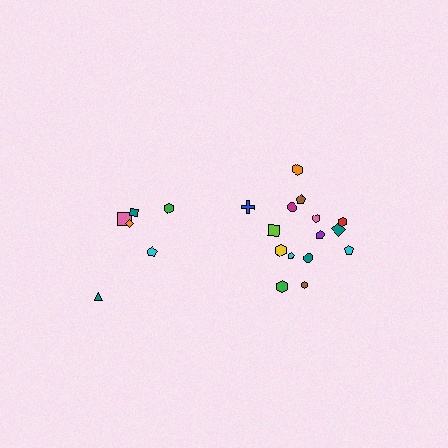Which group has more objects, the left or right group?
The right group.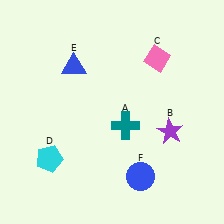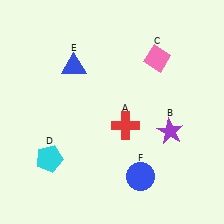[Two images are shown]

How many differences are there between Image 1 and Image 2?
There is 1 difference between the two images.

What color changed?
The cross (A) changed from teal in Image 1 to red in Image 2.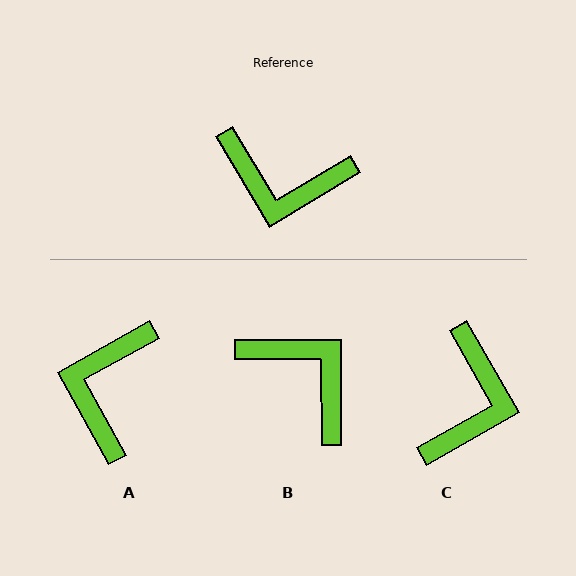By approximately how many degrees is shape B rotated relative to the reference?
Approximately 149 degrees counter-clockwise.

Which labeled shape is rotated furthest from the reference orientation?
B, about 149 degrees away.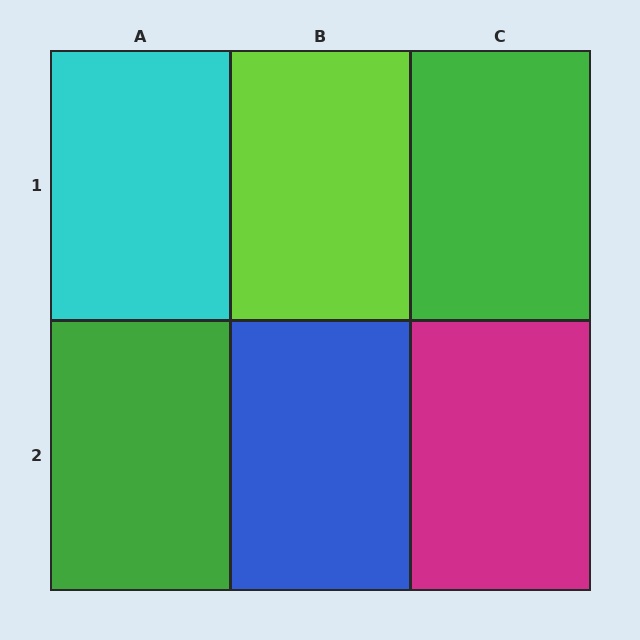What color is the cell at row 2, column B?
Blue.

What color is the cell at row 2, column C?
Magenta.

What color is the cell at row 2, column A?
Green.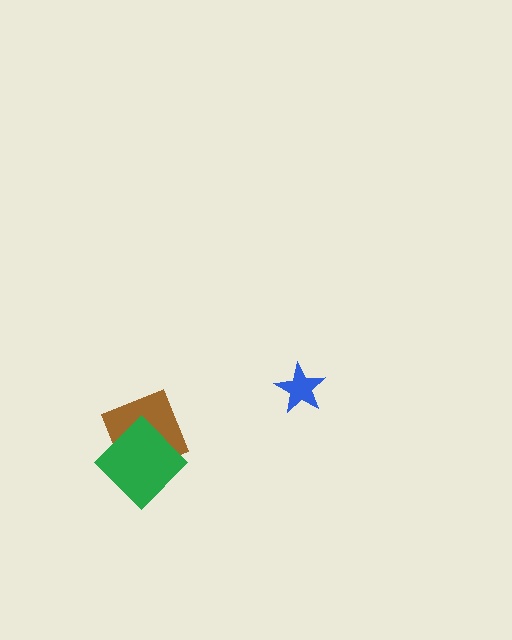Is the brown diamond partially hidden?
Yes, it is partially covered by another shape.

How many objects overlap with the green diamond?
1 object overlaps with the green diamond.